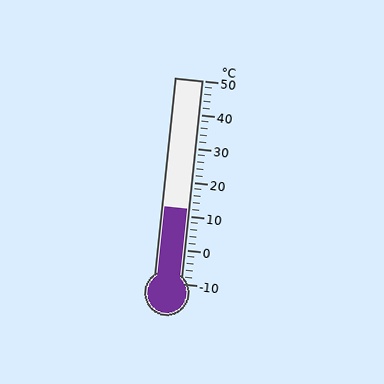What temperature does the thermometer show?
The thermometer shows approximately 12°C.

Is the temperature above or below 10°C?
The temperature is above 10°C.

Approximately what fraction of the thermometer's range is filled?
The thermometer is filled to approximately 35% of its range.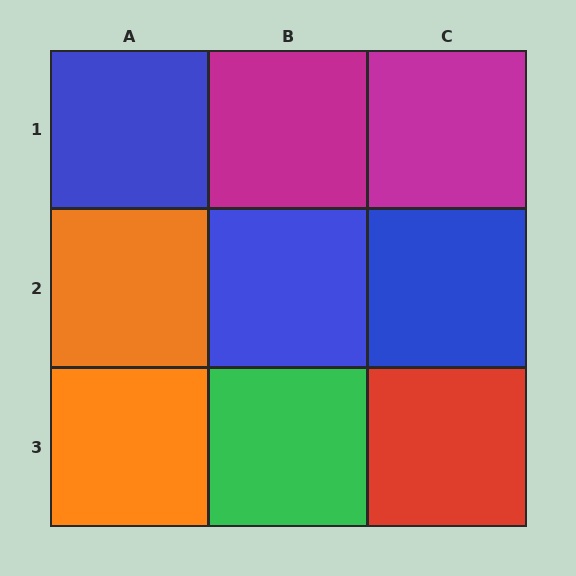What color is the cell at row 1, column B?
Magenta.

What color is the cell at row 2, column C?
Blue.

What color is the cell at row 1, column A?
Blue.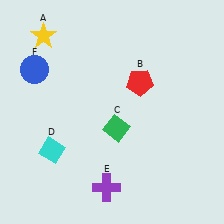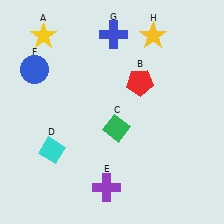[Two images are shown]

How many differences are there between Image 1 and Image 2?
There are 2 differences between the two images.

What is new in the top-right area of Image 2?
A yellow star (H) was added in the top-right area of Image 2.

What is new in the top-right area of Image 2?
A blue cross (G) was added in the top-right area of Image 2.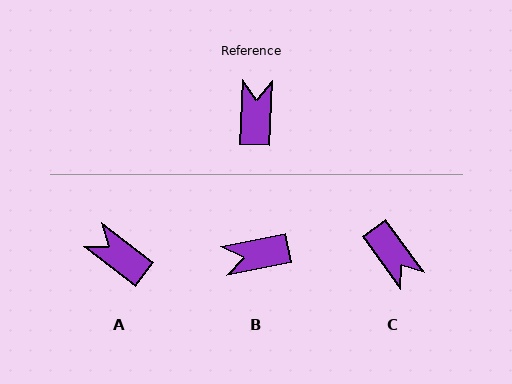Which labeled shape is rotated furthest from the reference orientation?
C, about 141 degrees away.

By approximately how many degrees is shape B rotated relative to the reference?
Approximately 104 degrees counter-clockwise.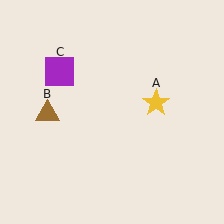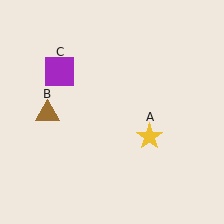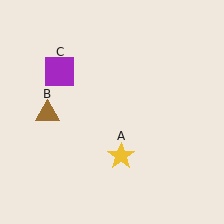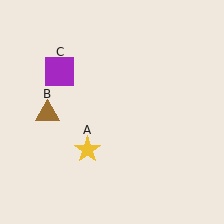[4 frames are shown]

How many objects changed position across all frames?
1 object changed position: yellow star (object A).